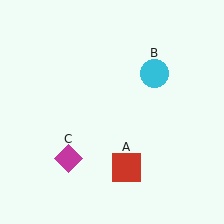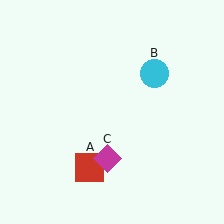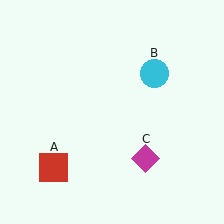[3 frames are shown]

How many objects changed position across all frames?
2 objects changed position: red square (object A), magenta diamond (object C).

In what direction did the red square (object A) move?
The red square (object A) moved left.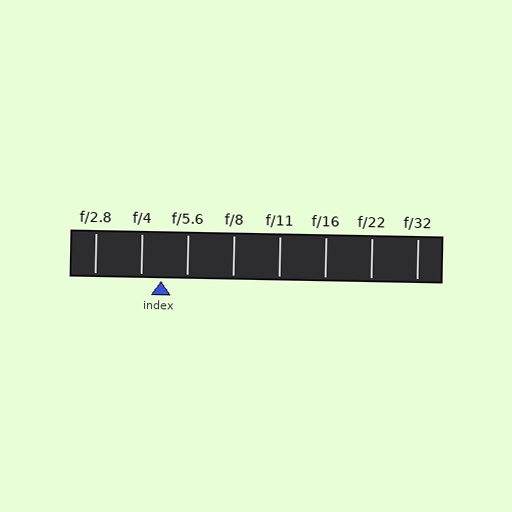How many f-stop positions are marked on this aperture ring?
There are 8 f-stop positions marked.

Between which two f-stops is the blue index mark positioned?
The index mark is between f/4 and f/5.6.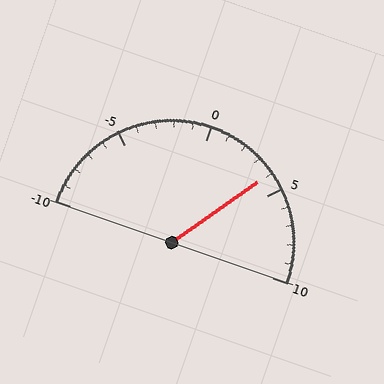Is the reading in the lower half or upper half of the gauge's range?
The reading is in the upper half of the range (-10 to 10).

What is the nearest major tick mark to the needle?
The nearest major tick mark is 5.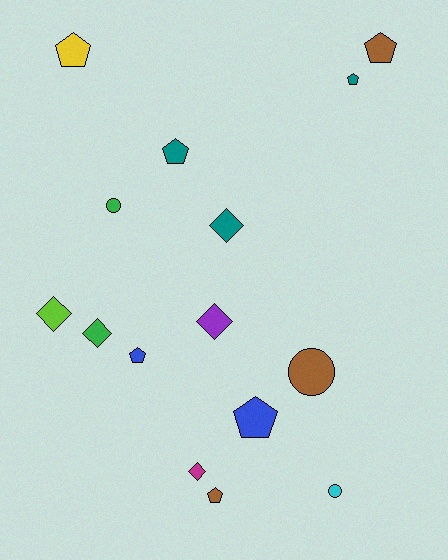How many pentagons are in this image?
There are 7 pentagons.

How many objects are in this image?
There are 15 objects.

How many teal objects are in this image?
There are 3 teal objects.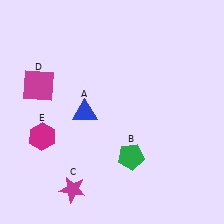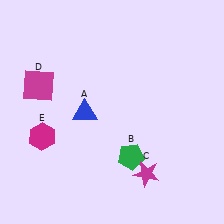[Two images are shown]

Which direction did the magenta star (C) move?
The magenta star (C) moved right.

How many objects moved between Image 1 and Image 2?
1 object moved between the two images.